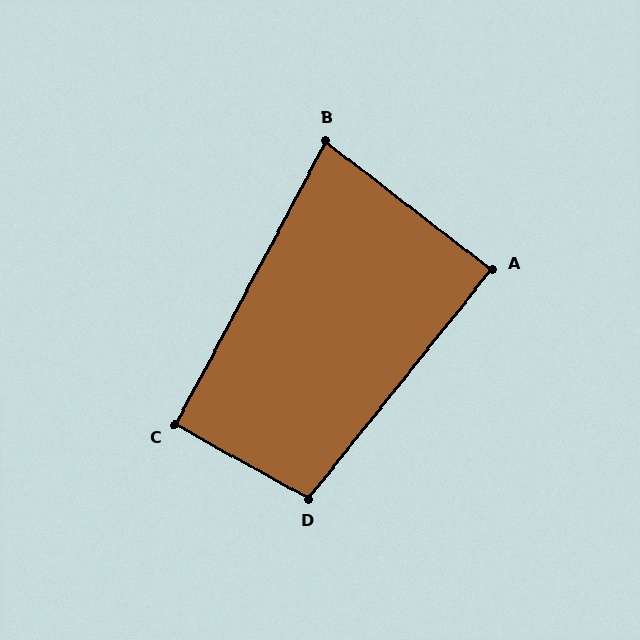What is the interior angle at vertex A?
Approximately 89 degrees (approximately right).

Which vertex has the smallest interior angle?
B, at approximately 80 degrees.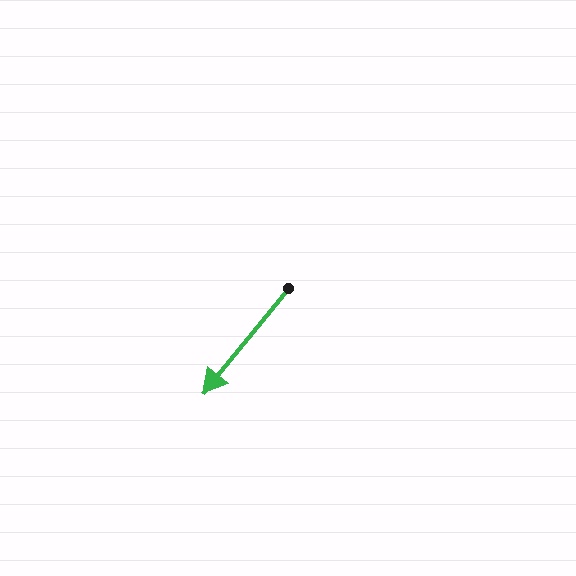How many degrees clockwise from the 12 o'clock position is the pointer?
Approximately 219 degrees.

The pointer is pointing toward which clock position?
Roughly 7 o'clock.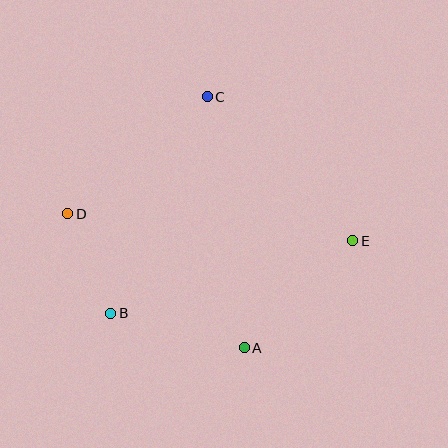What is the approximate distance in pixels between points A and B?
The distance between A and B is approximately 138 pixels.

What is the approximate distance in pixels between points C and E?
The distance between C and E is approximately 205 pixels.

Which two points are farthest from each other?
Points D and E are farthest from each other.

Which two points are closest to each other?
Points B and D are closest to each other.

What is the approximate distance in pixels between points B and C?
The distance between B and C is approximately 237 pixels.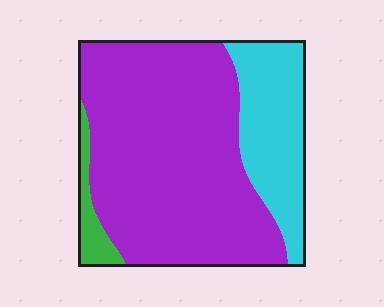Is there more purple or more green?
Purple.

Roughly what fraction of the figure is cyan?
Cyan takes up between a sixth and a third of the figure.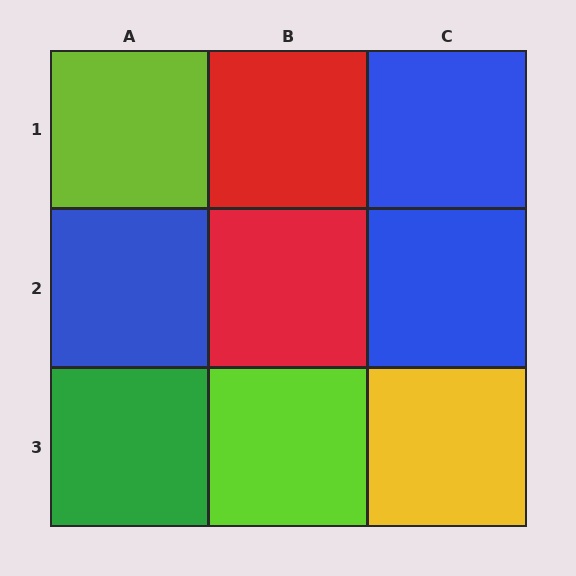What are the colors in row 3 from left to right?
Green, lime, yellow.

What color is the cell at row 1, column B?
Red.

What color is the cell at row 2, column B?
Red.